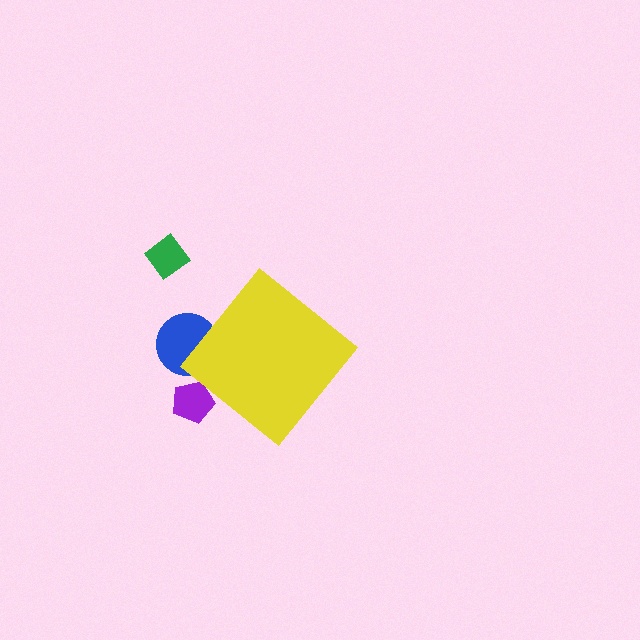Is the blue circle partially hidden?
Yes, the blue circle is partially hidden behind the yellow diamond.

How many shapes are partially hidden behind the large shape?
2 shapes are partially hidden.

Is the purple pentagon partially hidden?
Yes, the purple pentagon is partially hidden behind the yellow diamond.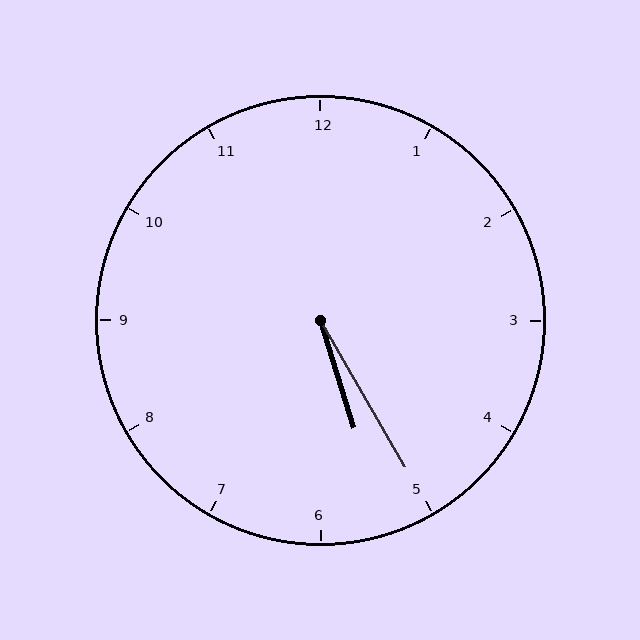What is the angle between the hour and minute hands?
Approximately 12 degrees.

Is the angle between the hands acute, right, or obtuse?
It is acute.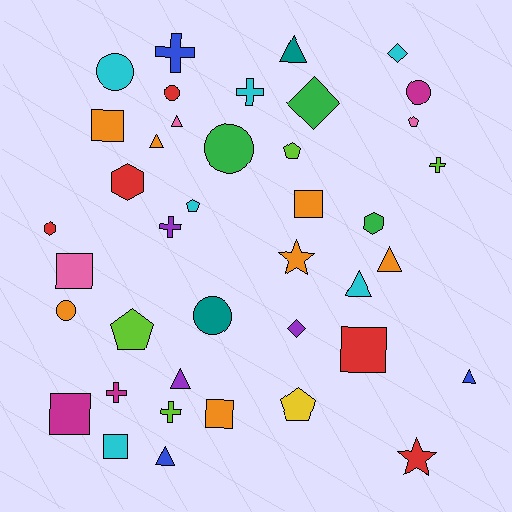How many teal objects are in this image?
There are 2 teal objects.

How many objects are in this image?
There are 40 objects.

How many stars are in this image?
There are 2 stars.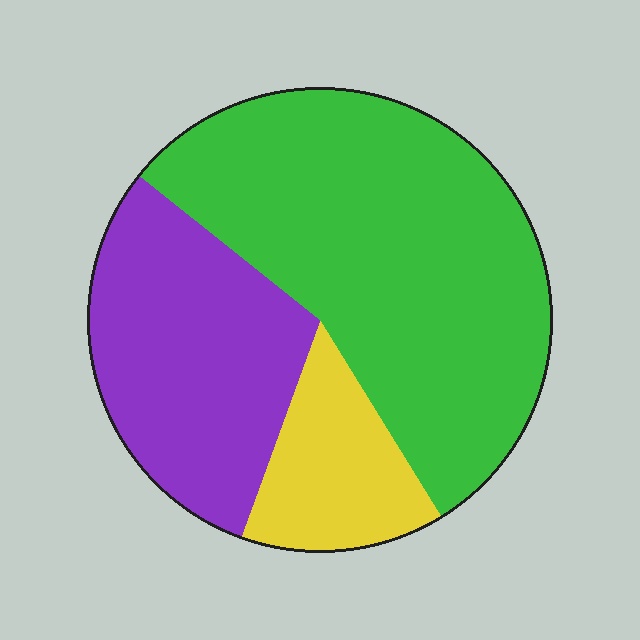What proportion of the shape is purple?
Purple takes up between a quarter and a half of the shape.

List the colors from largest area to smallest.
From largest to smallest: green, purple, yellow.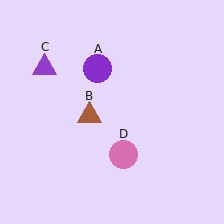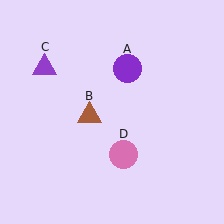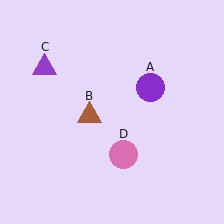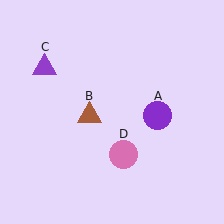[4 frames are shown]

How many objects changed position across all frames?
1 object changed position: purple circle (object A).